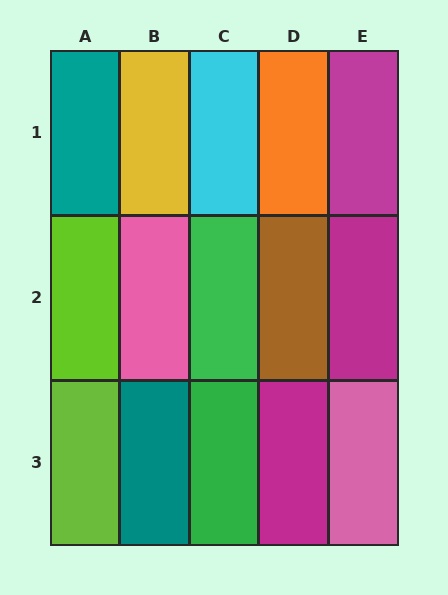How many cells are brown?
1 cell is brown.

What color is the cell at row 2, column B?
Pink.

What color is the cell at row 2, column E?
Magenta.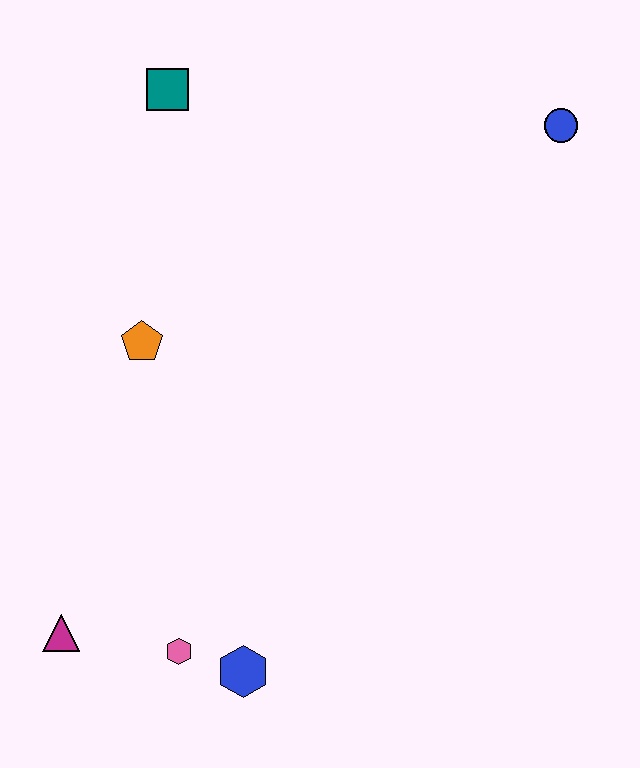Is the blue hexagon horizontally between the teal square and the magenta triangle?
No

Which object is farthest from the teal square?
The blue hexagon is farthest from the teal square.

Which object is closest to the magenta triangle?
The pink hexagon is closest to the magenta triangle.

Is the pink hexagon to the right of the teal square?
Yes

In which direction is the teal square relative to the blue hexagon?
The teal square is above the blue hexagon.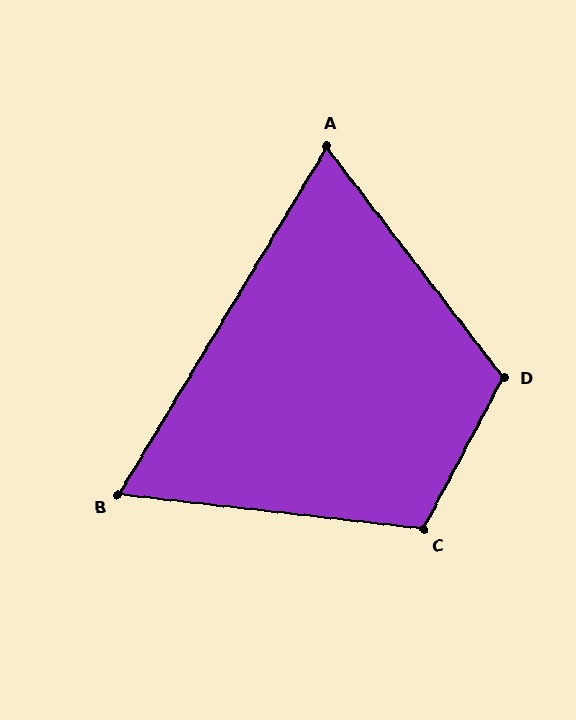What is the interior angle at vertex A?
Approximately 68 degrees (acute).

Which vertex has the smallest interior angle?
B, at approximately 65 degrees.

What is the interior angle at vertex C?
Approximately 112 degrees (obtuse).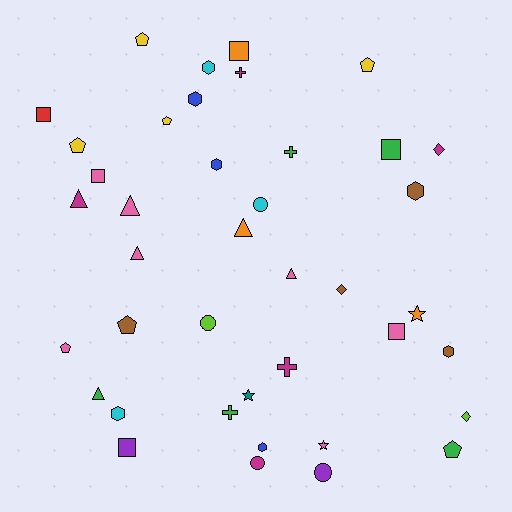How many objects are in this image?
There are 40 objects.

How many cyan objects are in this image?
There are 3 cyan objects.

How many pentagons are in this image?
There are 7 pentagons.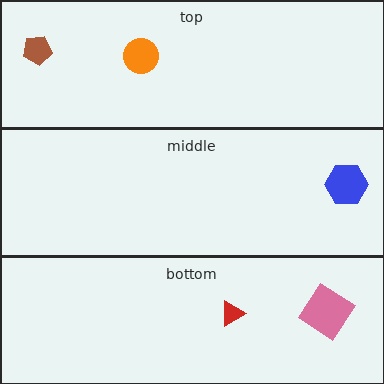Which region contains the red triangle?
The bottom region.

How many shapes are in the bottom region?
2.